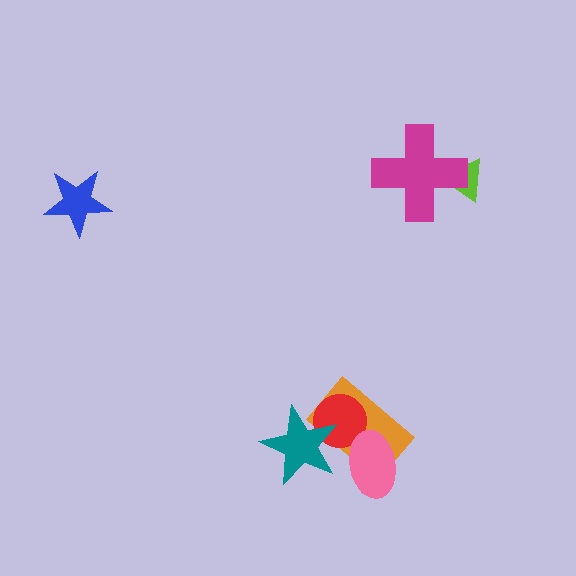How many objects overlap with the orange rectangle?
3 objects overlap with the orange rectangle.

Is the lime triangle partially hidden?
Yes, it is partially covered by another shape.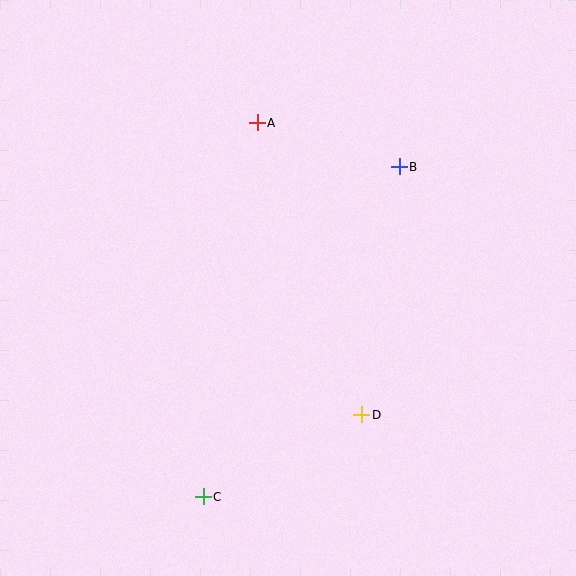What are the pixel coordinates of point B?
Point B is at (399, 167).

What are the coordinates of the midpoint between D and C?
The midpoint between D and C is at (283, 456).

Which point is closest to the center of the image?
Point D at (362, 415) is closest to the center.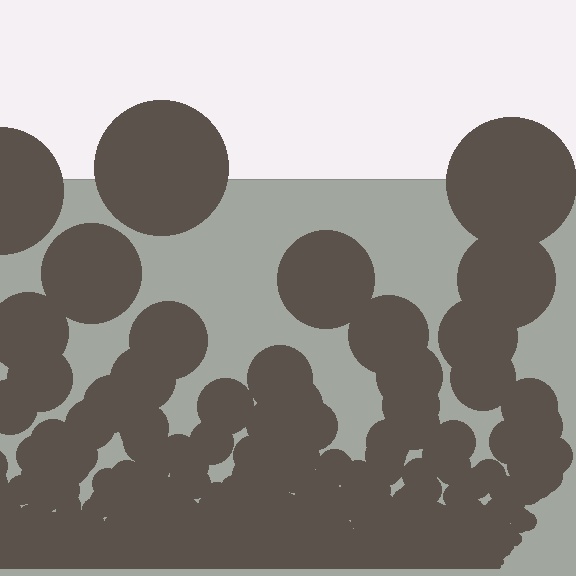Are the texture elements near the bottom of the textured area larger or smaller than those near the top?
Smaller. The gradient is inverted — elements near the bottom are smaller and denser.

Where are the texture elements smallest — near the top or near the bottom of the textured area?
Near the bottom.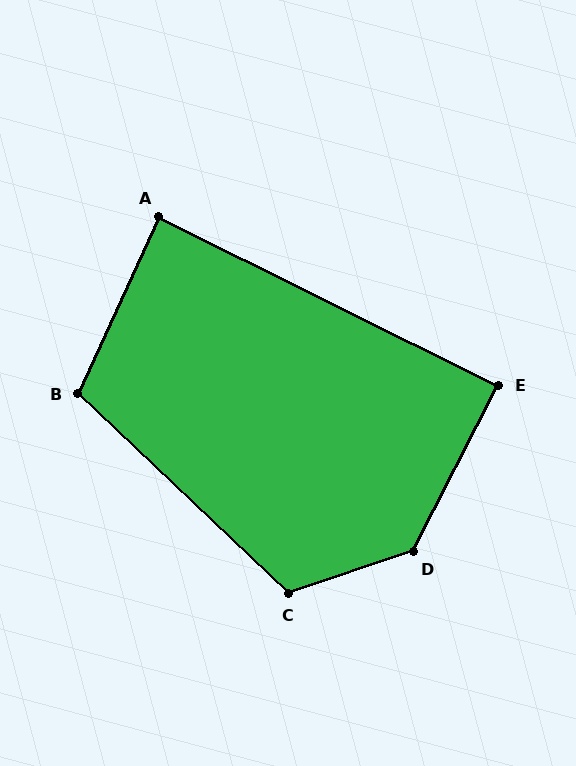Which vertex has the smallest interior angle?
A, at approximately 88 degrees.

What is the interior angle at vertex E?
Approximately 89 degrees (approximately right).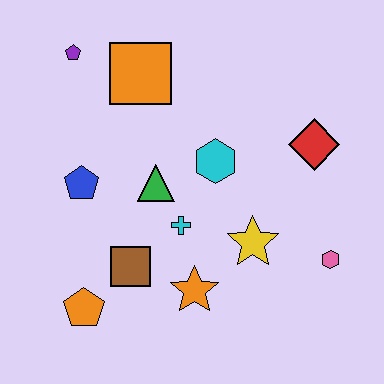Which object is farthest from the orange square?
The pink hexagon is farthest from the orange square.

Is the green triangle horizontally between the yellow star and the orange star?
No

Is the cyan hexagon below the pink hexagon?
No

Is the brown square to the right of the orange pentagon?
Yes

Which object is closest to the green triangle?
The cyan cross is closest to the green triangle.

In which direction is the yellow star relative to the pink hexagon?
The yellow star is to the left of the pink hexagon.